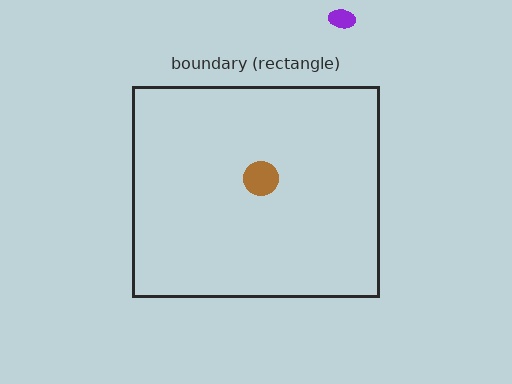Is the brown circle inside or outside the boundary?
Inside.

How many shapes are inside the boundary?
1 inside, 1 outside.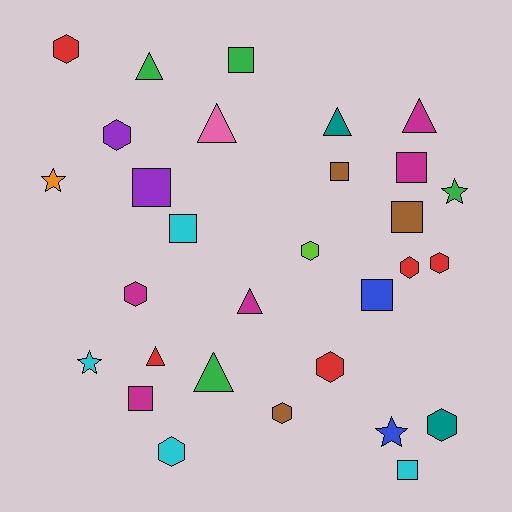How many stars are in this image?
There are 4 stars.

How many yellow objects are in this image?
There are no yellow objects.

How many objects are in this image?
There are 30 objects.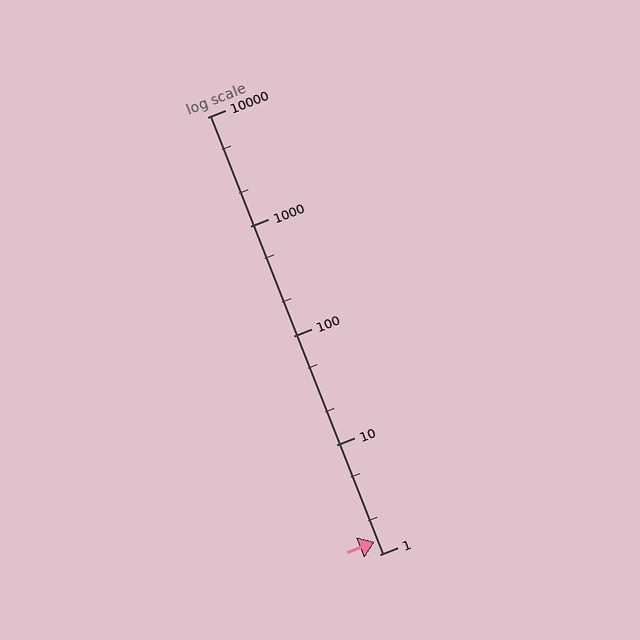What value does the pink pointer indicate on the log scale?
The pointer indicates approximately 1.3.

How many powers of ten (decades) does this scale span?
The scale spans 4 decades, from 1 to 10000.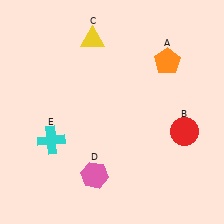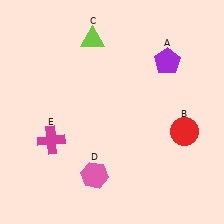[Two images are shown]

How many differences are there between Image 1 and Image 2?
There are 3 differences between the two images.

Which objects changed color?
A changed from orange to purple. C changed from yellow to lime. E changed from cyan to magenta.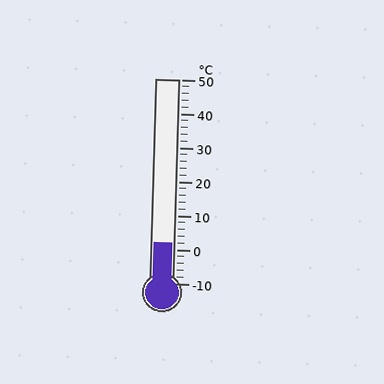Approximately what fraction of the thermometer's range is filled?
The thermometer is filled to approximately 20% of its range.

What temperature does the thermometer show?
The thermometer shows approximately 2°C.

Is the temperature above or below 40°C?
The temperature is below 40°C.